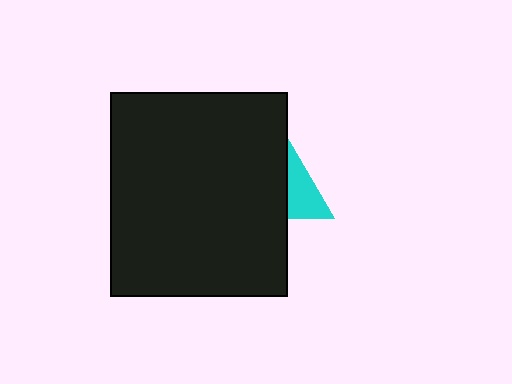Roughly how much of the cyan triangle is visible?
A small part of it is visible (roughly 41%).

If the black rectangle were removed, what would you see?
You would see the complete cyan triangle.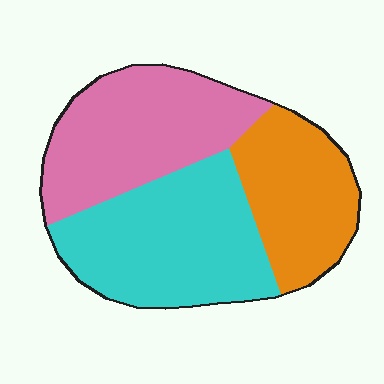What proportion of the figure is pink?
Pink takes up between a third and a half of the figure.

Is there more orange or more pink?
Pink.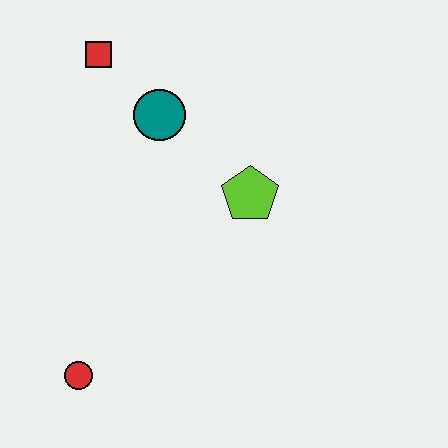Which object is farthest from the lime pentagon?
The red circle is farthest from the lime pentagon.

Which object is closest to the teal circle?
The red square is closest to the teal circle.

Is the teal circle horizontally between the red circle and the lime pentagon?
Yes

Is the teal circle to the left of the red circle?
No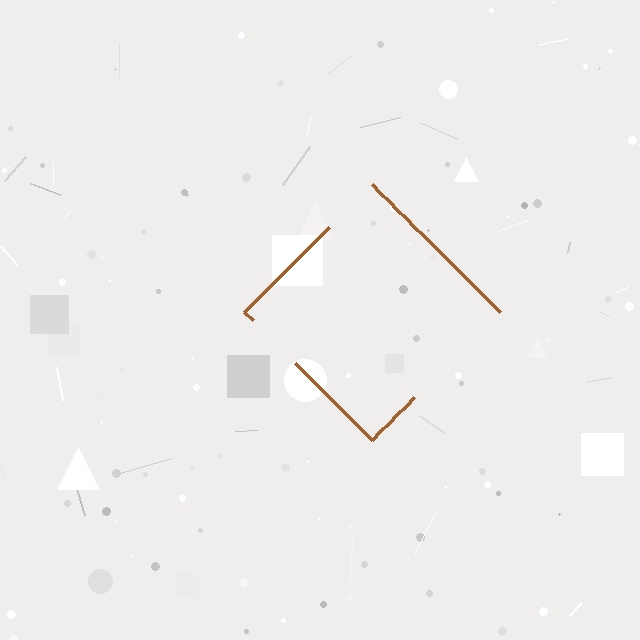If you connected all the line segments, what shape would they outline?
They would outline a diamond.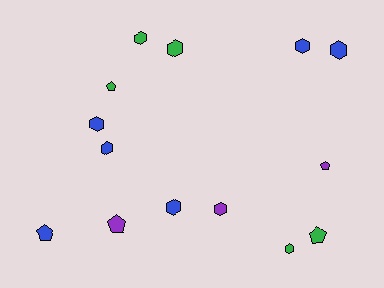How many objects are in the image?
There are 14 objects.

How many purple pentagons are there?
There are 2 purple pentagons.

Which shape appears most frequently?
Hexagon, with 9 objects.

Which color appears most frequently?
Blue, with 6 objects.